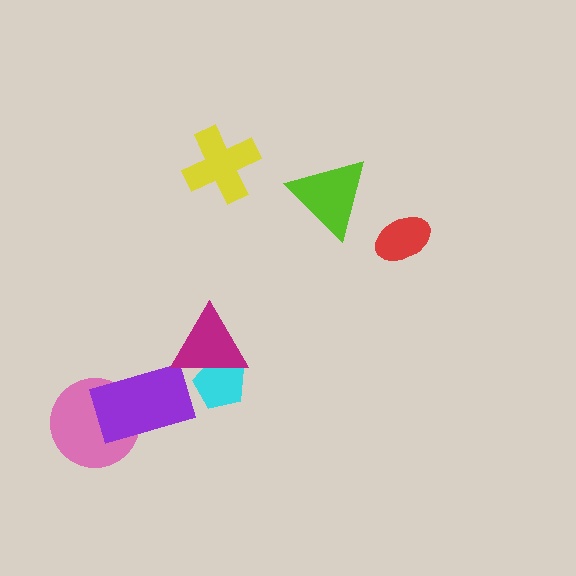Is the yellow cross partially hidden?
No, no other shape covers it.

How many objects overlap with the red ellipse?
0 objects overlap with the red ellipse.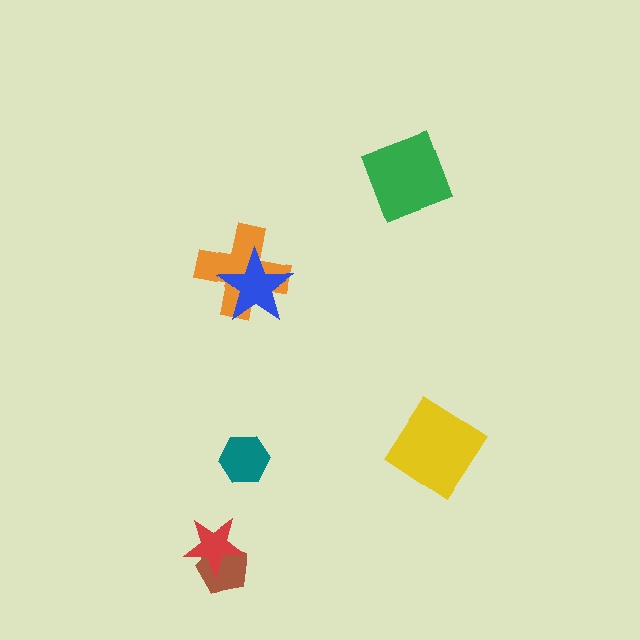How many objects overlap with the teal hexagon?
0 objects overlap with the teal hexagon.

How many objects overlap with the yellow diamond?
0 objects overlap with the yellow diamond.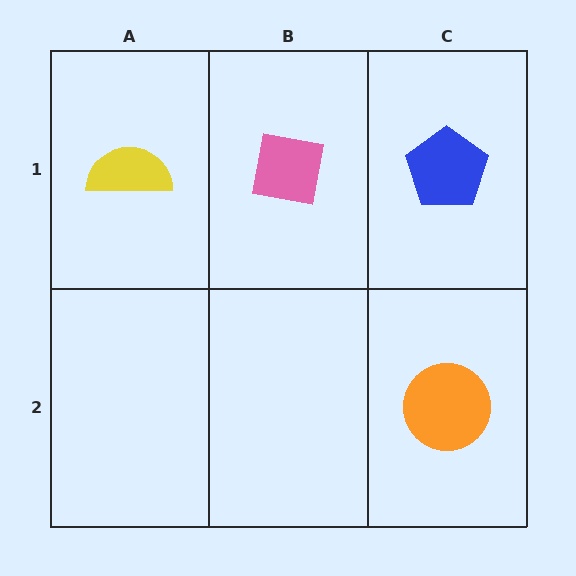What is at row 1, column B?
A pink square.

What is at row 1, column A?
A yellow semicircle.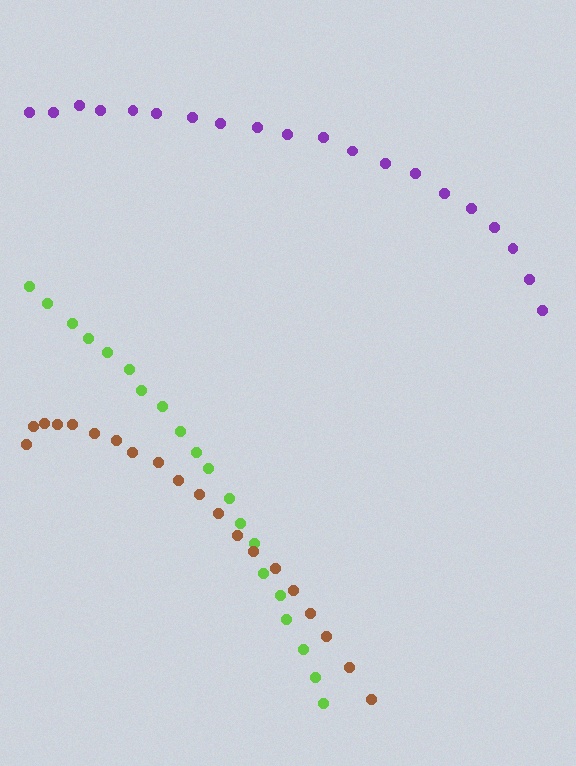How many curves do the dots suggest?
There are 3 distinct paths.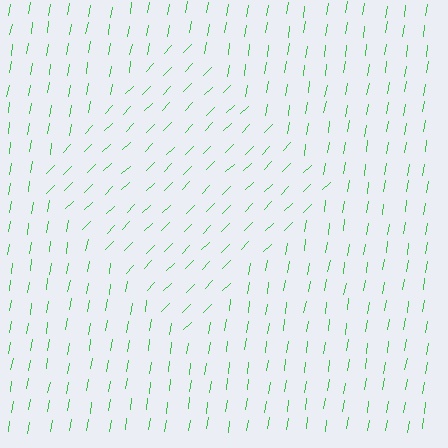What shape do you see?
I see a diamond.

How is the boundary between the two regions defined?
The boundary is defined purely by a change in line orientation (approximately 36 degrees difference). All lines are the same color and thickness.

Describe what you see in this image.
The image is filled with small green line segments. A diamond region in the image has lines oriented differently from the surrounding lines, creating a visible texture boundary.